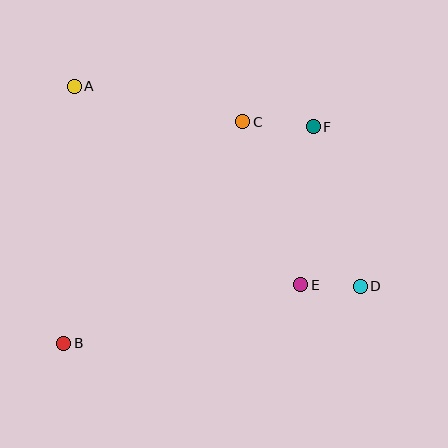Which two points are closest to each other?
Points D and E are closest to each other.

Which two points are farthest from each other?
Points A and D are farthest from each other.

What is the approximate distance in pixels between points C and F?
The distance between C and F is approximately 71 pixels.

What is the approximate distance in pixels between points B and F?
The distance between B and F is approximately 330 pixels.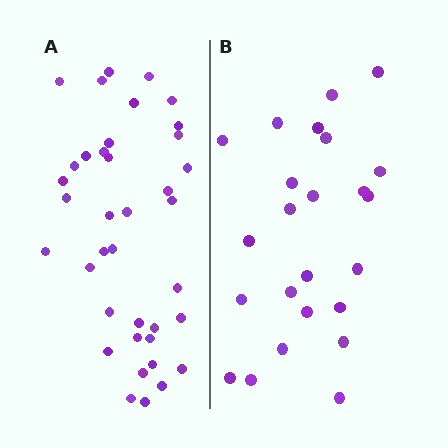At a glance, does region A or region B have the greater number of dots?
Region A (the left region) has more dots.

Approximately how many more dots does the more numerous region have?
Region A has approximately 15 more dots than region B.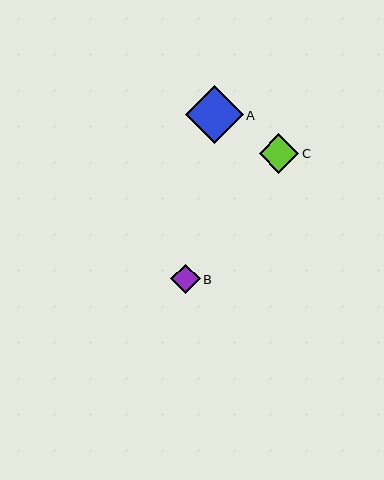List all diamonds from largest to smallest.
From largest to smallest: A, C, B.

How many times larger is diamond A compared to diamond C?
Diamond A is approximately 1.5 times the size of diamond C.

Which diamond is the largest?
Diamond A is the largest with a size of approximately 58 pixels.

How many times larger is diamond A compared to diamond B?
Diamond A is approximately 2.0 times the size of diamond B.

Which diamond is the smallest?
Diamond B is the smallest with a size of approximately 30 pixels.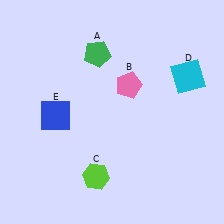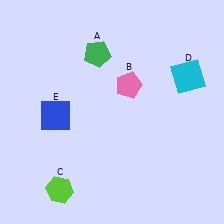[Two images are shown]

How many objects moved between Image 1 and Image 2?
1 object moved between the two images.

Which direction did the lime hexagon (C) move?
The lime hexagon (C) moved left.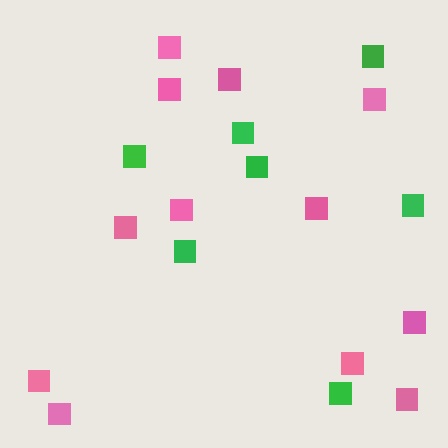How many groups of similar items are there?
There are 2 groups: one group of pink squares (12) and one group of green squares (7).